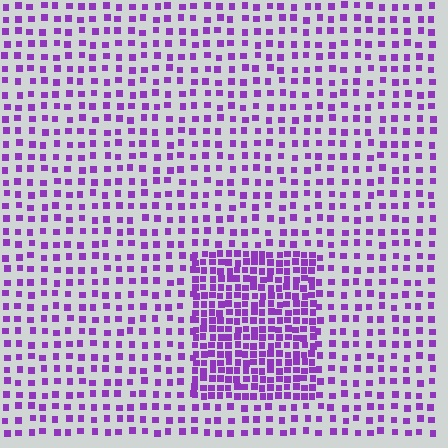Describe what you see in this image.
The image contains small purple elements arranged at two different densities. A rectangle-shaped region is visible where the elements are more densely packed than the surrounding area.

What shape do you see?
I see a rectangle.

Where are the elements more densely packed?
The elements are more densely packed inside the rectangle boundary.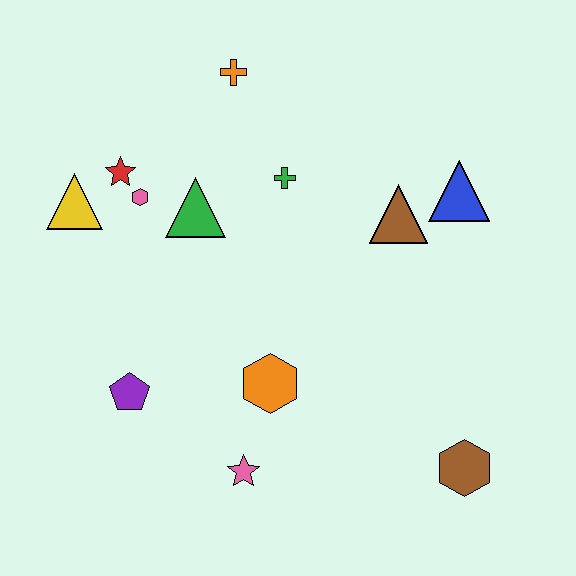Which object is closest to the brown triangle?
The blue triangle is closest to the brown triangle.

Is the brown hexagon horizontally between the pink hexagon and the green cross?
No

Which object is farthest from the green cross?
The brown hexagon is farthest from the green cross.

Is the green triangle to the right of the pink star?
No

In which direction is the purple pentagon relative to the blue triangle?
The purple pentagon is to the left of the blue triangle.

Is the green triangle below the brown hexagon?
No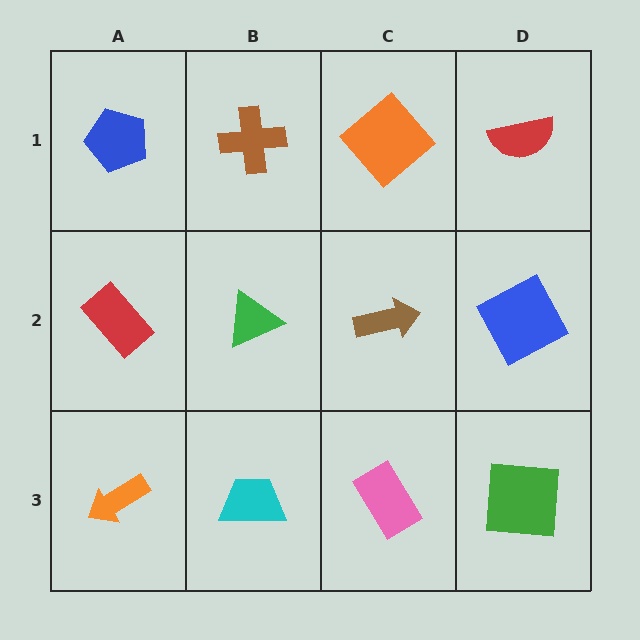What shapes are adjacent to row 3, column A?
A red rectangle (row 2, column A), a cyan trapezoid (row 3, column B).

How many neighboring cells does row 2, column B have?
4.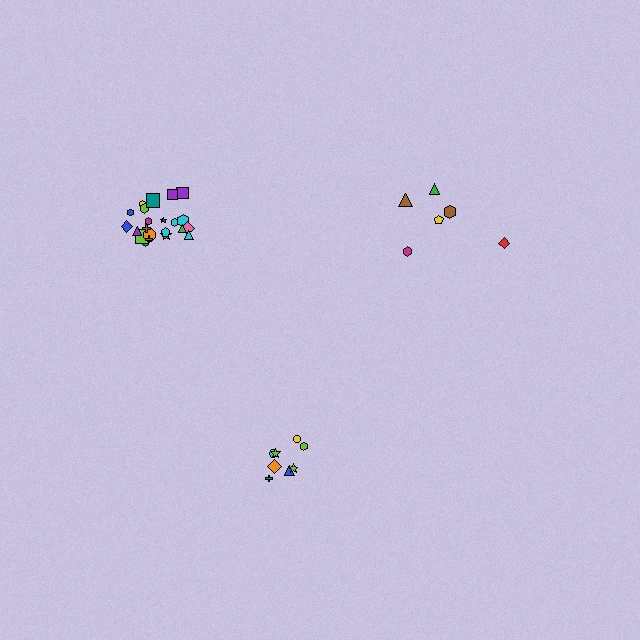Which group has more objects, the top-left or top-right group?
The top-left group.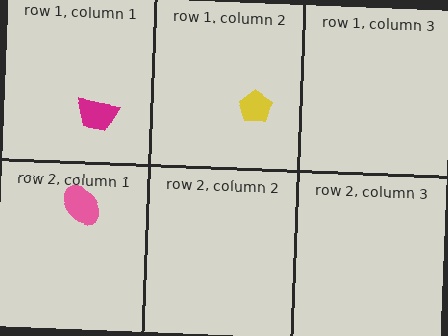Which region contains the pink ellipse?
The row 2, column 1 region.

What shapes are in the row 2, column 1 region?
The pink ellipse.